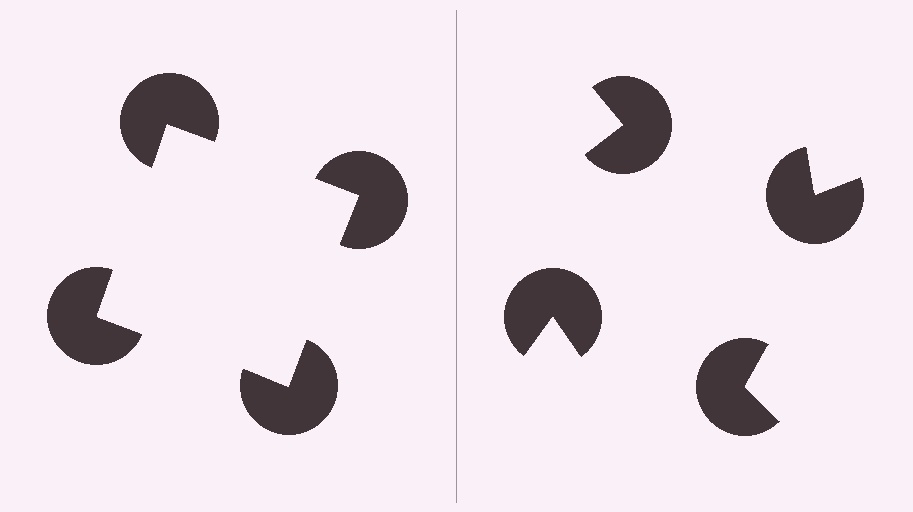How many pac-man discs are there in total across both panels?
8 — 4 on each side.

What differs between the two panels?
The pac-man discs are positioned identically on both sides; only the wedge orientations differ. On the left they align to a square; on the right they are misaligned.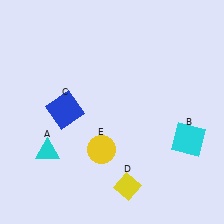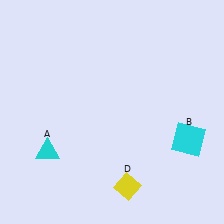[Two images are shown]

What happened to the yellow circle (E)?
The yellow circle (E) was removed in Image 2. It was in the bottom-left area of Image 1.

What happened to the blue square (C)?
The blue square (C) was removed in Image 2. It was in the top-left area of Image 1.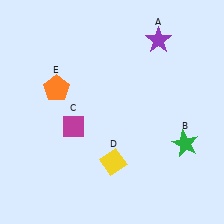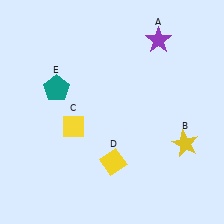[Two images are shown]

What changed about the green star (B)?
In Image 1, B is green. In Image 2, it changed to yellow.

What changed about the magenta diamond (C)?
In Image 1, C is magenta. In Image 2, it changed to yellow.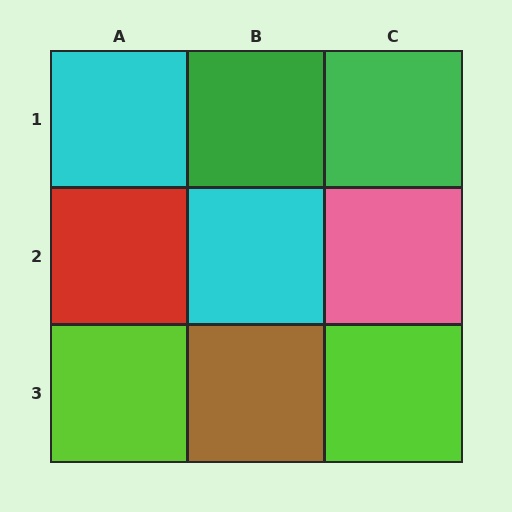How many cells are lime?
2 cells are lime.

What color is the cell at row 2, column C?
Pink.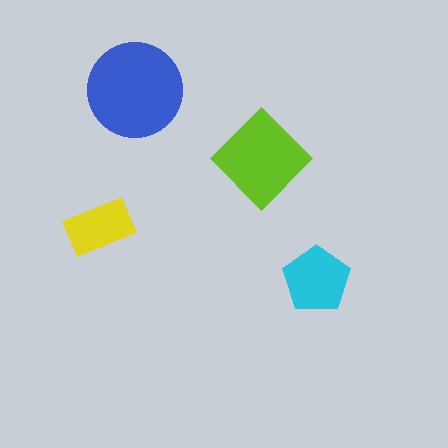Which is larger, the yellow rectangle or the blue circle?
The blue circle.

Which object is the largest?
The blue circle.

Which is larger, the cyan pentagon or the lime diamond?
The lime diamond.